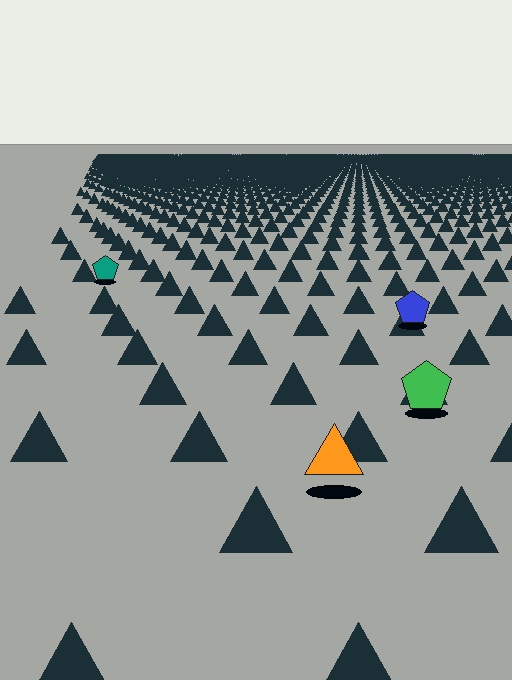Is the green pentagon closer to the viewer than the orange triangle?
No. The orange triangle is closer — you can tell from the texture gradient: the ground texture is coarser near it.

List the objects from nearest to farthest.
From nearest to farthest: the orange triangle, the green pentagon, the blue pentagon, the teal pentagon.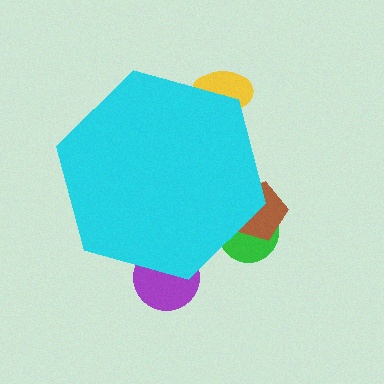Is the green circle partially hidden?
Yes, the green circle is partially hidden behind the cyan hexagon.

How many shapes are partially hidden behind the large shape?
4 shapes are partially hidden.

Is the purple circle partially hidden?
Yes, the purple circle is partially hidden behind the cyan hexagon.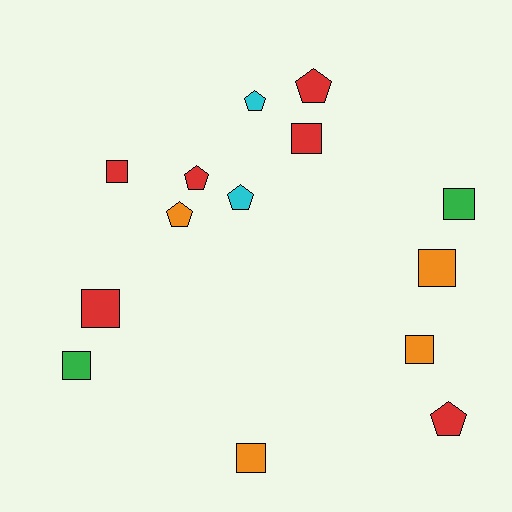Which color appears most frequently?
Red, with 6 objects.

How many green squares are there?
There are 2 green squares.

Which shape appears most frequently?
Square, with 8 objects.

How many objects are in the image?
There are 14 objects.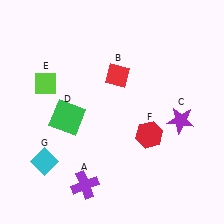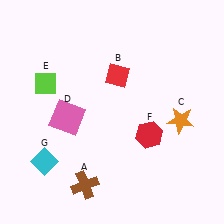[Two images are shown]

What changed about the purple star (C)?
In Image 1, C is purple. In Image 2, it changed to orange.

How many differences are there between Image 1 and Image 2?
There are 3 differences between the two images.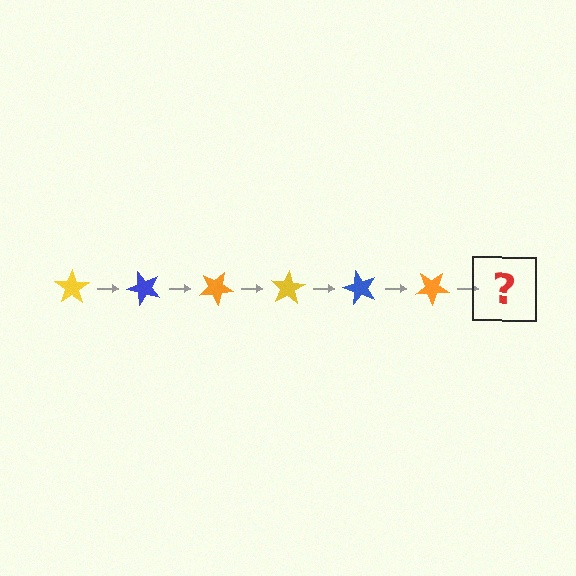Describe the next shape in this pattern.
It should be a yellow star, rotated 300 degrees from the start.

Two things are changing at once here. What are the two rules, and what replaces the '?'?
The two rules are that it rotates 50 degrees each step and the color cycles through yellow, blue, and orange. The '?' should be a yellow star, rotated 300 degrees from the start.